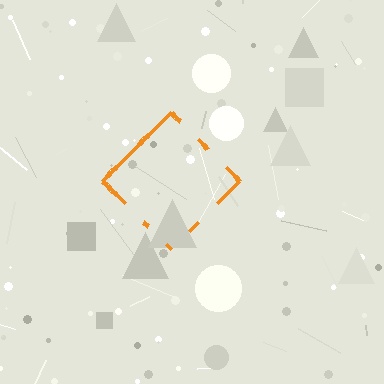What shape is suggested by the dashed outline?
The dashed outline suggests a diamond.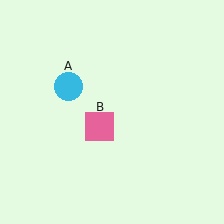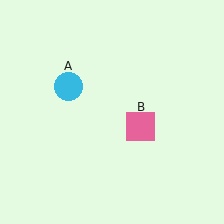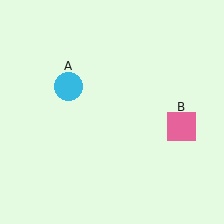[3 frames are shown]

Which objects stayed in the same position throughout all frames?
Cyan circle (object A) remained stationary.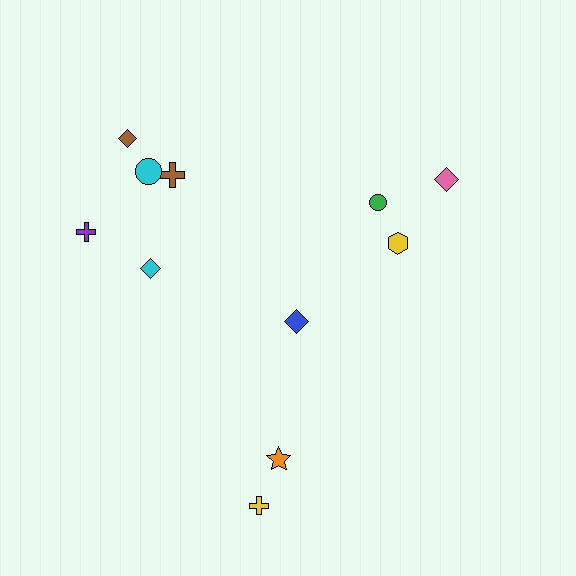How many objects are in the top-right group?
There are 3 objects.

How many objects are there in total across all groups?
There are 11 objects.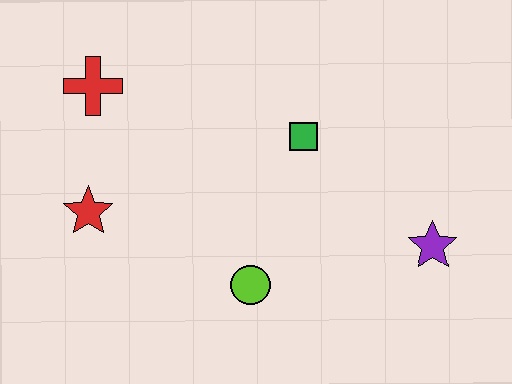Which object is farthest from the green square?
The red star is farthest from the green square.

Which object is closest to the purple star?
The green square is closest to the purple star.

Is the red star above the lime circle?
Yes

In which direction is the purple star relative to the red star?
The purple star is to the right of the red star.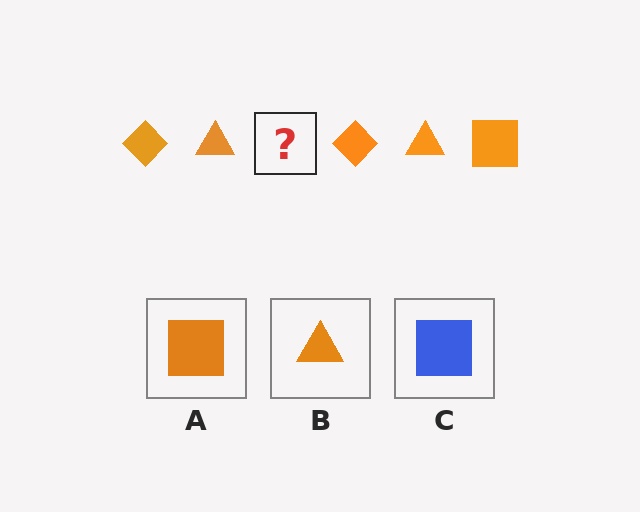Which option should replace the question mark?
Option A.